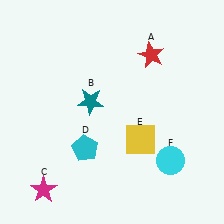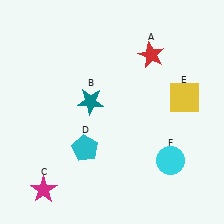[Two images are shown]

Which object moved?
The yellow square (E) moved right.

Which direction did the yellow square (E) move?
The yellow square (E) moved right.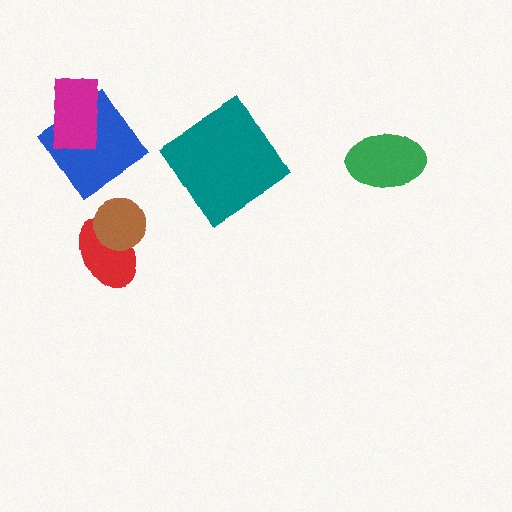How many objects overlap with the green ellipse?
0 objects overlap with the green ellipse.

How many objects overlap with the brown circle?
1 object overlaps with the brown circle.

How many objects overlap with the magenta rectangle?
1 object overlaps with the magenta rectangle.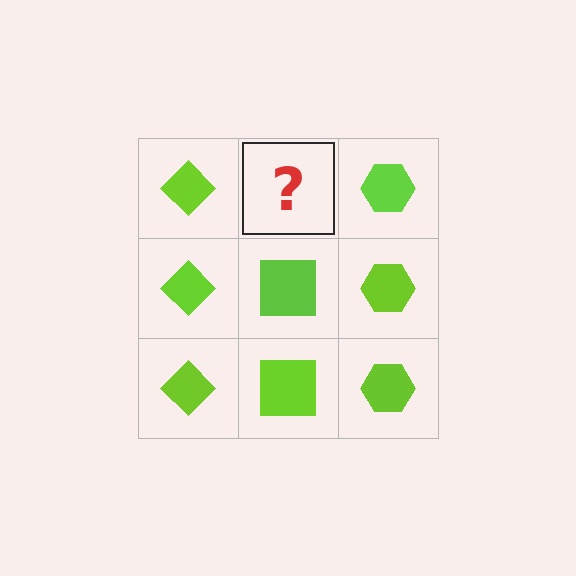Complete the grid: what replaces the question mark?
The question mark should be replaced with a lime square.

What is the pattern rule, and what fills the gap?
The rule is that each column has a consistent shape. The gap should be filled with a lime square.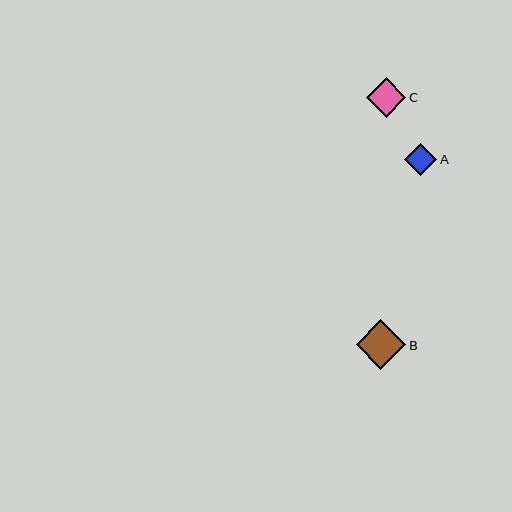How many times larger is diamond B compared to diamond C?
Diamond B is approximately 1.2 times the size of diamond C.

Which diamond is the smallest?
Diamond A is the smallest with a size of approximately 32 pixels.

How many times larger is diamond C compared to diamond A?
Diamond C is approximately 1.2 times the size of diamond A.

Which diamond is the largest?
Diamond B is the largest with a size of approximately 50 pixels.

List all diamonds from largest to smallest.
From largest to smallest: B, C, A.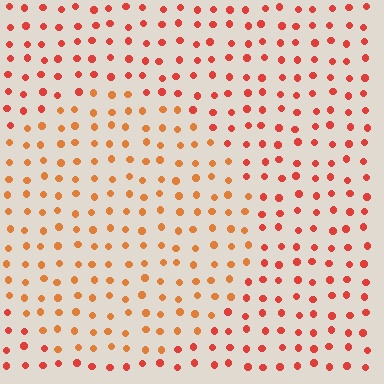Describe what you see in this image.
The image is filled with small red elements in a uniform arrangement. A circle-shaped region is visible where the elements are tinted to a slightly different hue, forming a subtle color boundary.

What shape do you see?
I see a circle.